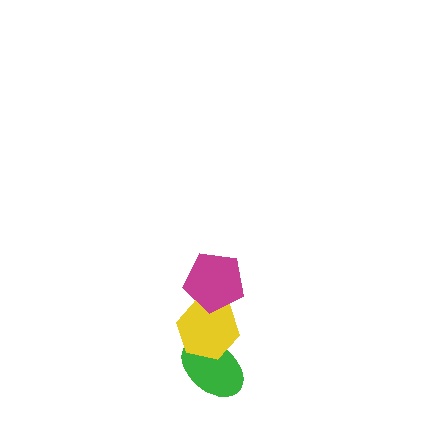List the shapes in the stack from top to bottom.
From top to bottom: the magenta pentagon, the yellow hexagon, the green ellipse.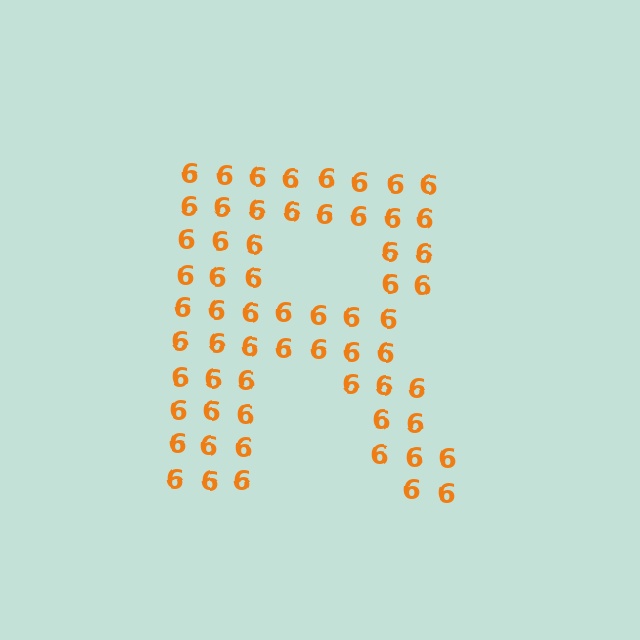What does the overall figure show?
The overall figure shows the letter R.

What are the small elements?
The small elements are digit 6's.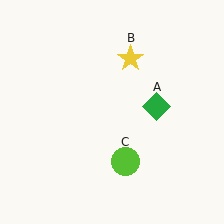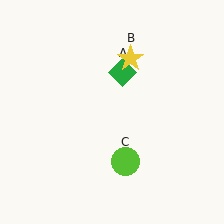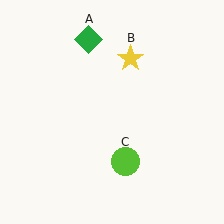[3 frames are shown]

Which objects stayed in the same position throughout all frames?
Yellow star (object B) and lime circle (object C) remained stationary.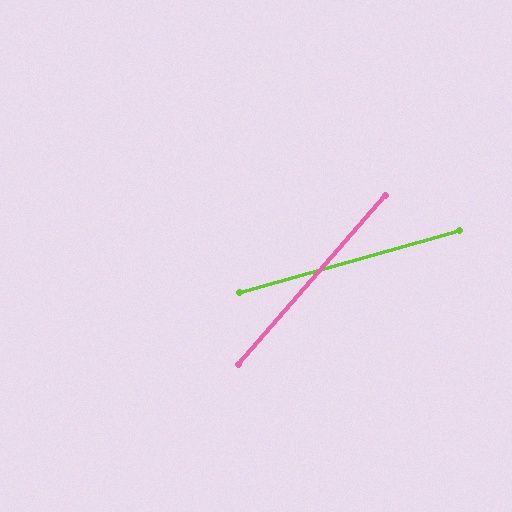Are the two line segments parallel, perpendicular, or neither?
Neither parallel nor perpendicular — they differ by about 33°.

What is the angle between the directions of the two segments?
Approximately 33 degrees.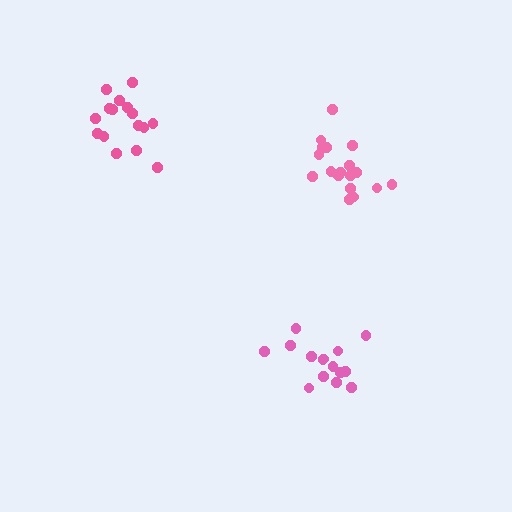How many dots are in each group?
Group 1: 16 dots, Group 2: 19 dots, Group 3: 15 dots (50 total).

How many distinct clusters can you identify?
There are 3 distinct clusters.